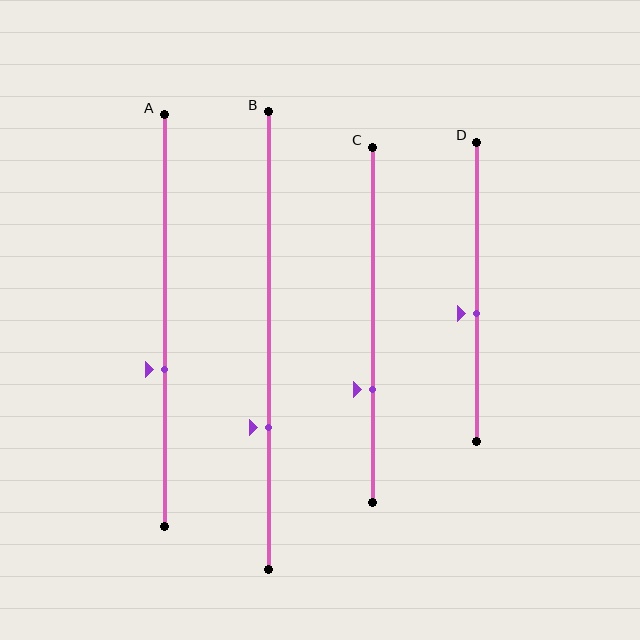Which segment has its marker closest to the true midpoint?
Segment D has its marker closest to the true midpoint.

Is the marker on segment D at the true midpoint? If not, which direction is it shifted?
No, the marker on segment D is shifted downward by about 7% of the segment length.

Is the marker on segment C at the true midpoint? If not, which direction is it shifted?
No, the marker on segment C is shifted downward by about 18% of the segment length.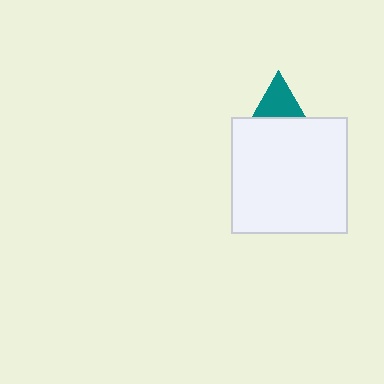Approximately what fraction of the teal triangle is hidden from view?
Roughly 67% of the teal triangle is hidden behind the white square.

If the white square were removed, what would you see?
You would see the complete teal triangle.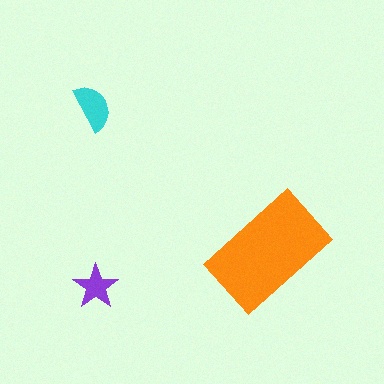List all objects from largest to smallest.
The orange rectangle, the cyan semicircle, the purple star.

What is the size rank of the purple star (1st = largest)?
3rd.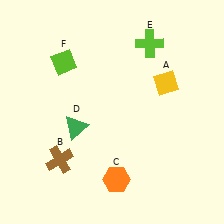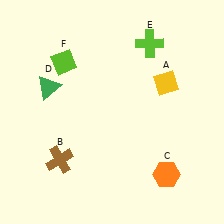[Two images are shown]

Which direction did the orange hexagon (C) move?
The orange hexagon (C) moved right.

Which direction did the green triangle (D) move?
The green triangle (D) moved up.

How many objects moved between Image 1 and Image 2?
2 objects moved between the two images.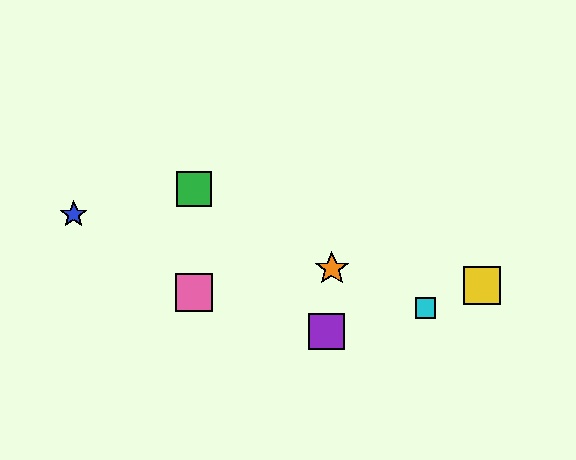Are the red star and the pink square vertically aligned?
Yes, both are at x≈194.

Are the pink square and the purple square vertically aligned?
No, the pink square is at x≈194 and the purple square is at x≈327.